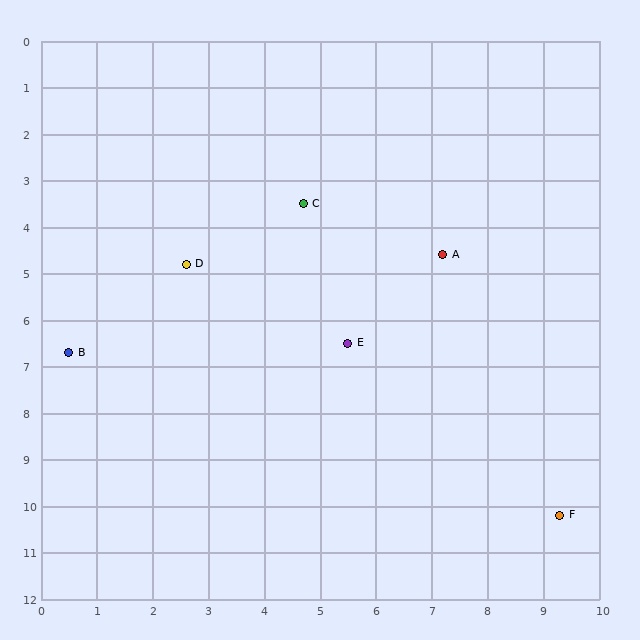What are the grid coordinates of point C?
Point C is at approximately (4.7, 3.5).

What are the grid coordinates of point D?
Point D is at approximately (2.6, 4.8).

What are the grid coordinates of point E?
Point E is at approximately (5.5, 6.5).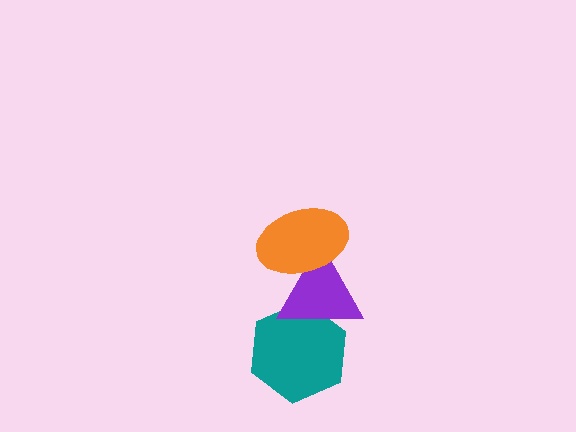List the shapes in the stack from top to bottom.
From top to bottom: the orange ellipse, the purple triangle, the teal hexagon.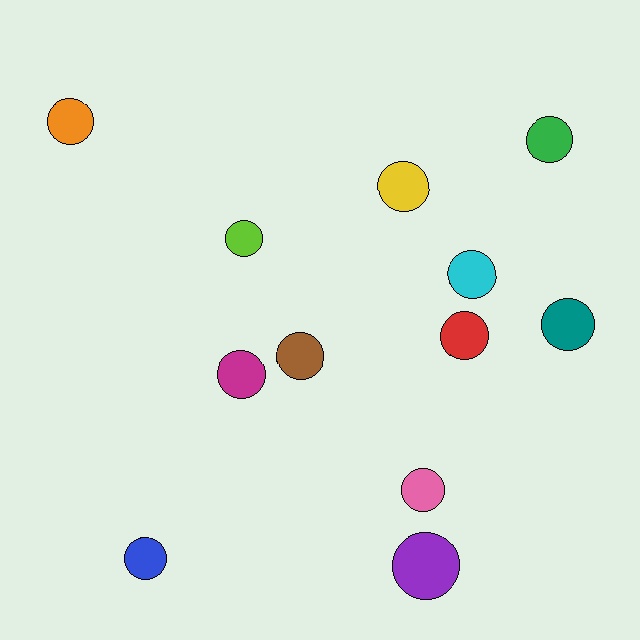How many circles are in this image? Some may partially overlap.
There are 12 circles.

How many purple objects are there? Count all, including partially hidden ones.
There is 1 purple object.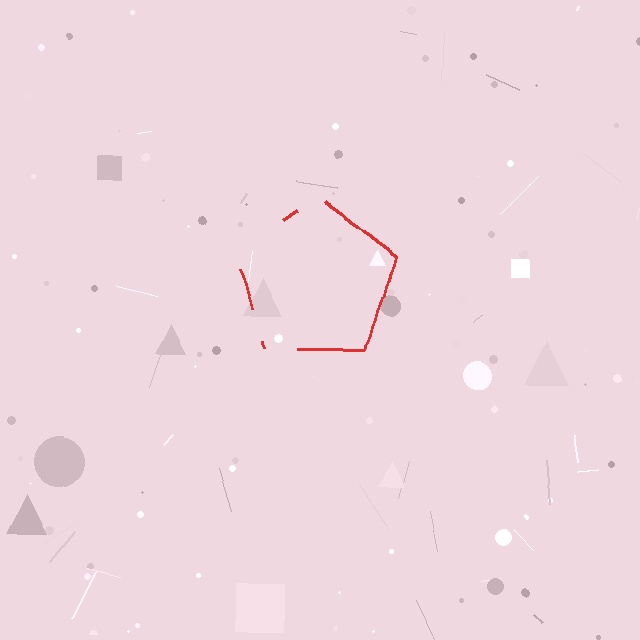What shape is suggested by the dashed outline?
The dashed outline suggests a pentagon.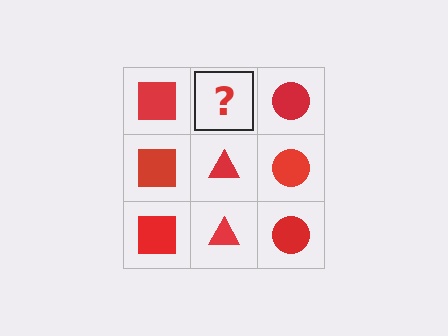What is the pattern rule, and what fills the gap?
The rule is that each column has a consistent shape. The gap should be filled with a red triangle.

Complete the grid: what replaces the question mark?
The question mark should be replaced with a red triangle.